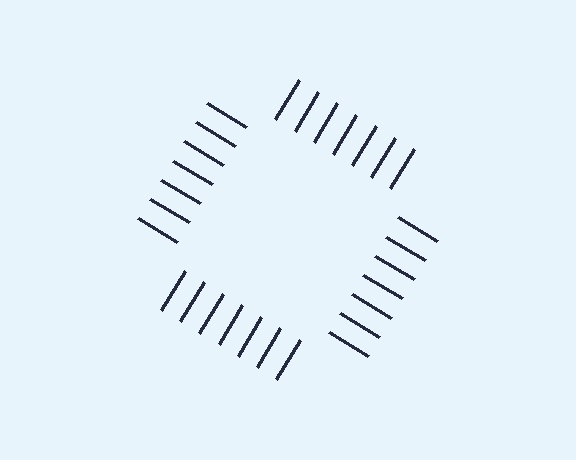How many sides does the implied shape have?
4 sides — the line-ends trace a square.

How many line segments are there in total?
28 — 7 along each of the 4 edges.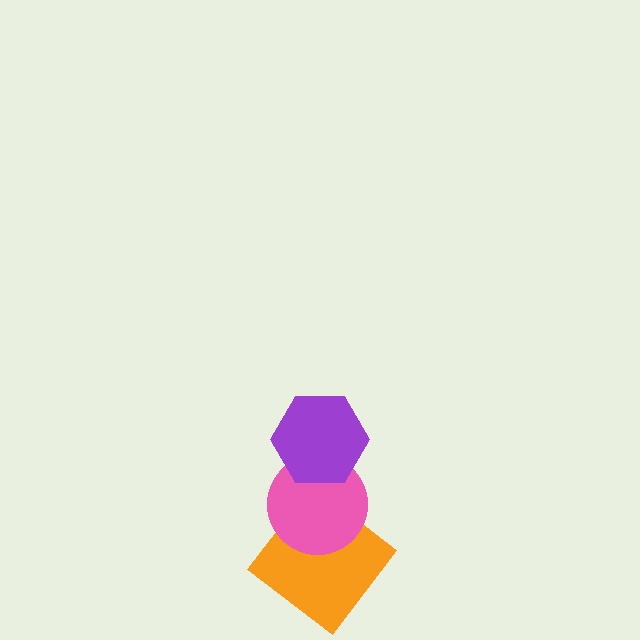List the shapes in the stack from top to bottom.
From top to bottom: the purple hexagon, the pink circle, the orange diamond.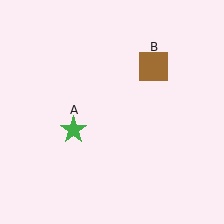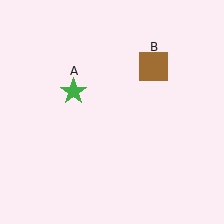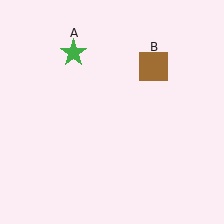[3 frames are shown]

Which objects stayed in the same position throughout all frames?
Brown square (object B) remained stationary.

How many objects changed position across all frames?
1 object changed position: green star (object A).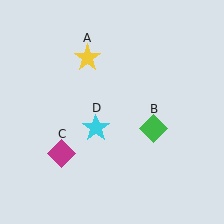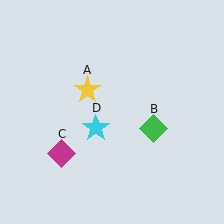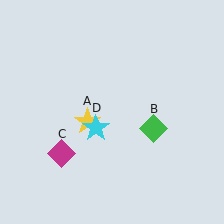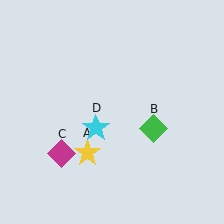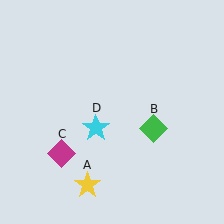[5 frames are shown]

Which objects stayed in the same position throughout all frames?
Green diamond (object B) and magenta diamond (object C) and cyan star (object D) remained stationary.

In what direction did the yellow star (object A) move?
The yellow star (object A) moved down.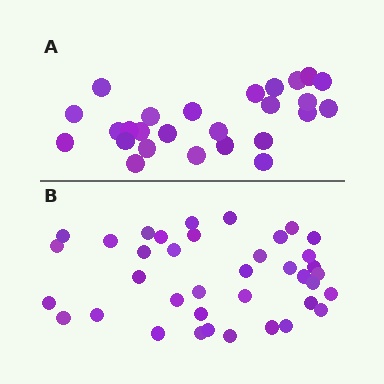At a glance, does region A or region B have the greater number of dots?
Region B (the bottom region) has more dots.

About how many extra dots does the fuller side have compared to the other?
Region B has roughly 12 or so more dots than region A.